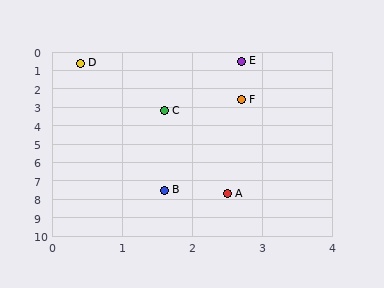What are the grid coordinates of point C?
Point C is at approximately (1.6, 3.2).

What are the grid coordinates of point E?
Point E is at approximately (2.7, 0.5).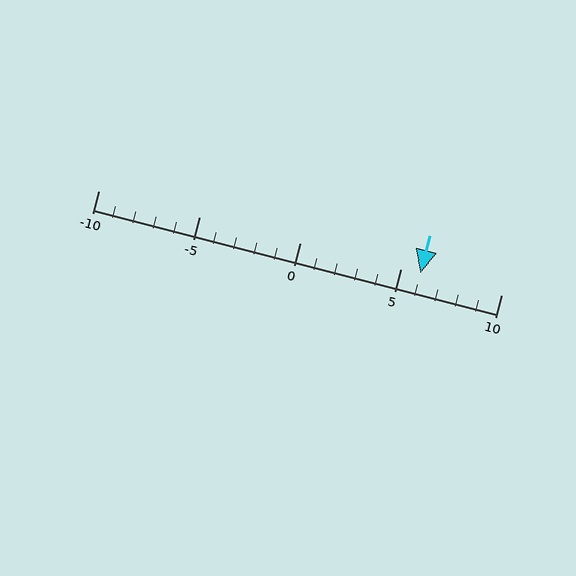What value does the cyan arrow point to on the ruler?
The cyan arrow points to approximately 6.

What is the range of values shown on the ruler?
The ruler shows values from -10 to 10.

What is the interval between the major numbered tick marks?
The major tick marks are spaced 5 units apart.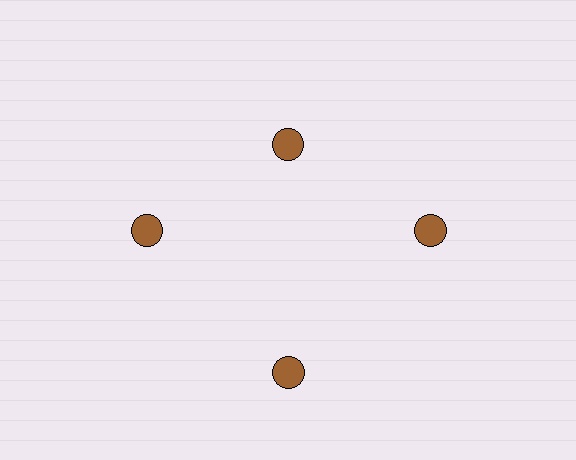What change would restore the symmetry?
The symmetry would be restored by moving it outward, back onto the ring so that all 4 circles sit at equal angles and equal distance from the center.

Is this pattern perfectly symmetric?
No. The 4 brown circles are arranged in a ring, but one element near the 12 o'clock position is pulled inward toward the center, breaking the 4-fold rotational symmetry.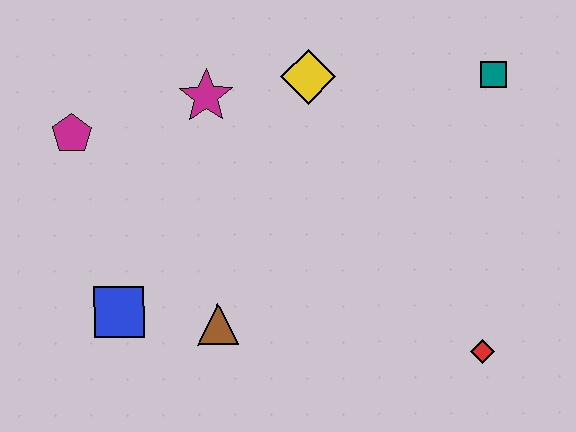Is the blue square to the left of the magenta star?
Yes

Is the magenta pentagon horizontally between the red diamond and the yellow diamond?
No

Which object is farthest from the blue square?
The teal square is farthest from the blue square.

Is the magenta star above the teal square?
No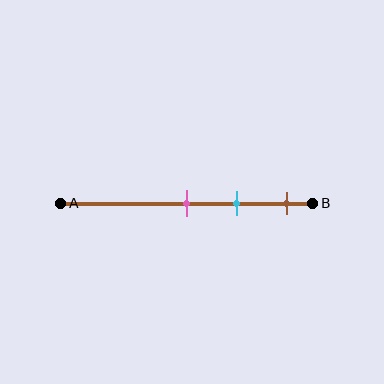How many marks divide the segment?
There are 3 marks dividing the segment.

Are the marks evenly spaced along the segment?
Yes, the marks are approximately evenly spaced.